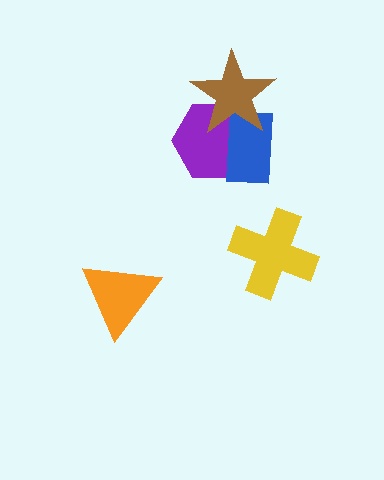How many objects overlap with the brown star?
2 objects overlap with the brown star.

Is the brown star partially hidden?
No, no other shape covers it.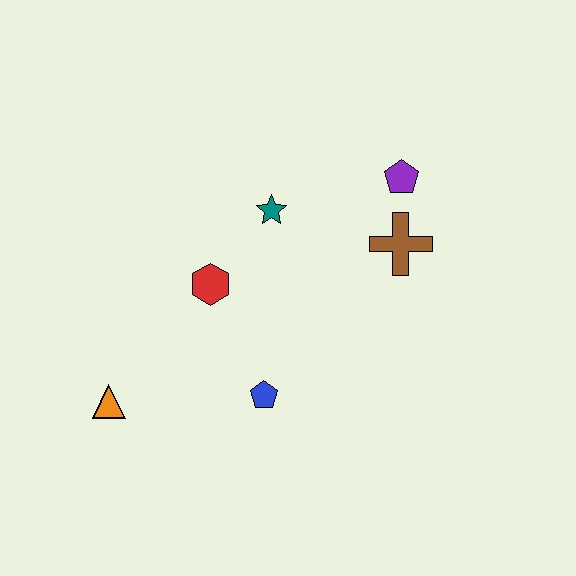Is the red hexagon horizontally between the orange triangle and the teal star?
Yes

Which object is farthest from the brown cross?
The orange triangle is farthest from the brown cross.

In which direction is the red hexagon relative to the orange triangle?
The red hexagon is above the orange triangle.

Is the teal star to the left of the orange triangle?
No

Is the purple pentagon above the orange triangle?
Yes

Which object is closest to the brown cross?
The purple pentagon is closest to the brown cross.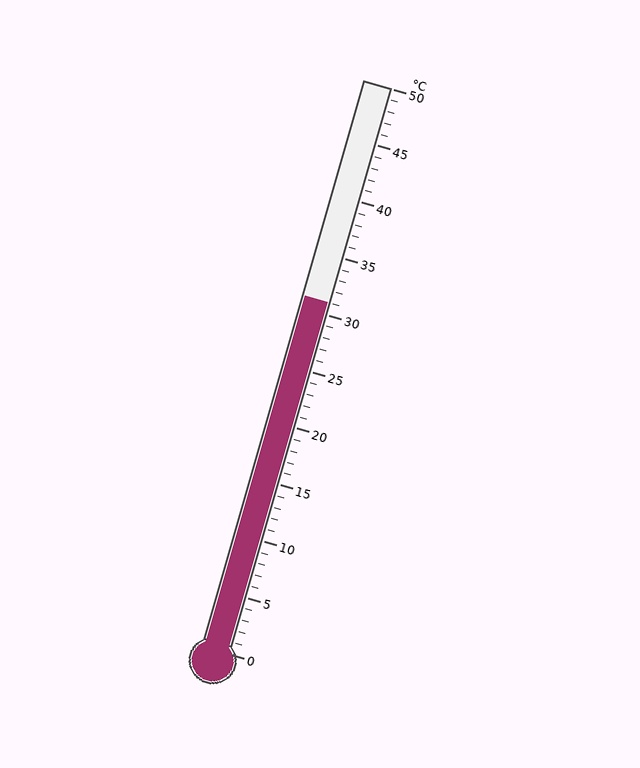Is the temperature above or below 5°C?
The temperature is above 5°C.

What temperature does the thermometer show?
The thermometer shows approximately 31°C.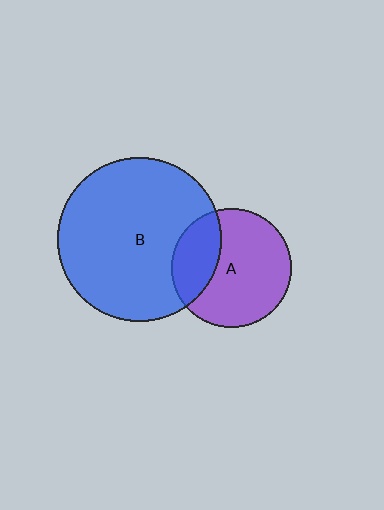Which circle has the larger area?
Circle B (blue).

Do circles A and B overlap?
Yes.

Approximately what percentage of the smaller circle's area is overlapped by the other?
Approximately 30%.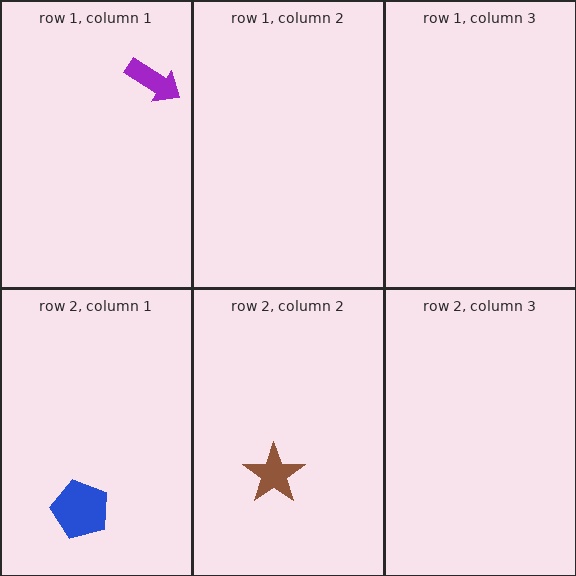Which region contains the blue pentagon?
The row 2, column 1 region.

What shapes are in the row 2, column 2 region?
The brown star.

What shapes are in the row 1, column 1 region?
The purple arrow.